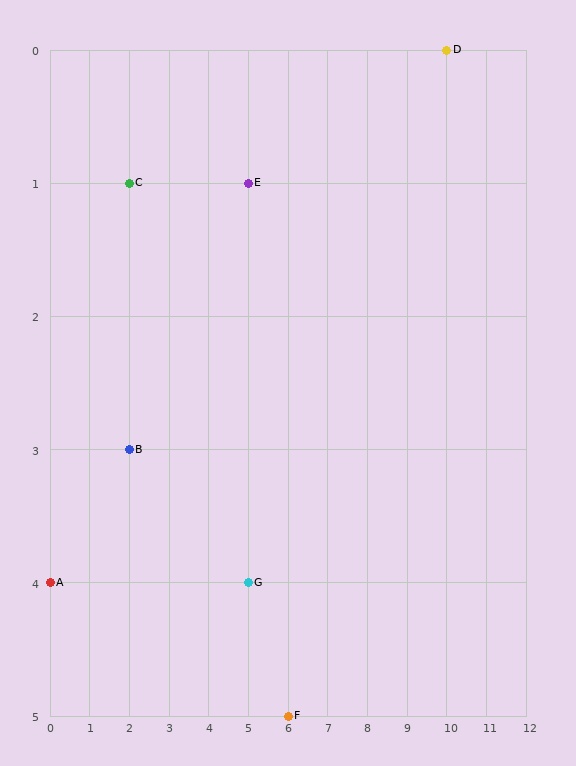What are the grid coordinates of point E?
Point E is at grid coordinates (5, 1).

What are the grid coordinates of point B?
Point B is at grid coordinates (2, 3).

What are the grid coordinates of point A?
Point A is at grid coordinates (0, 4).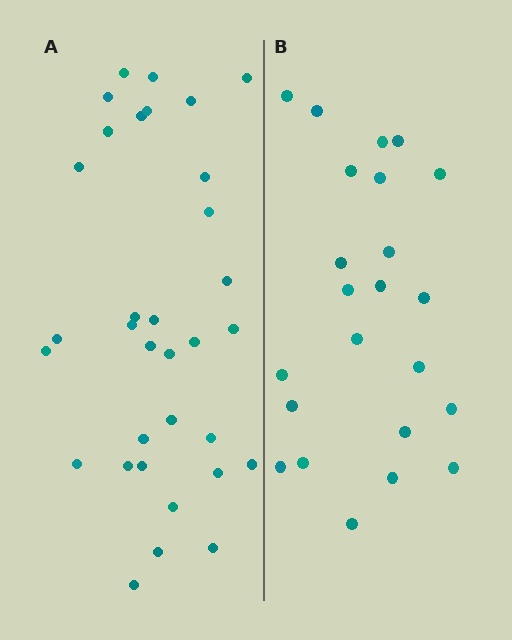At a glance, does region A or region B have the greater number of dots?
Region A (the left region) has more dots.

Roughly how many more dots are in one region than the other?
Region A has roughly 10 or so more dots than region B.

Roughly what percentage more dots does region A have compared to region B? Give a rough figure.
About 45% more.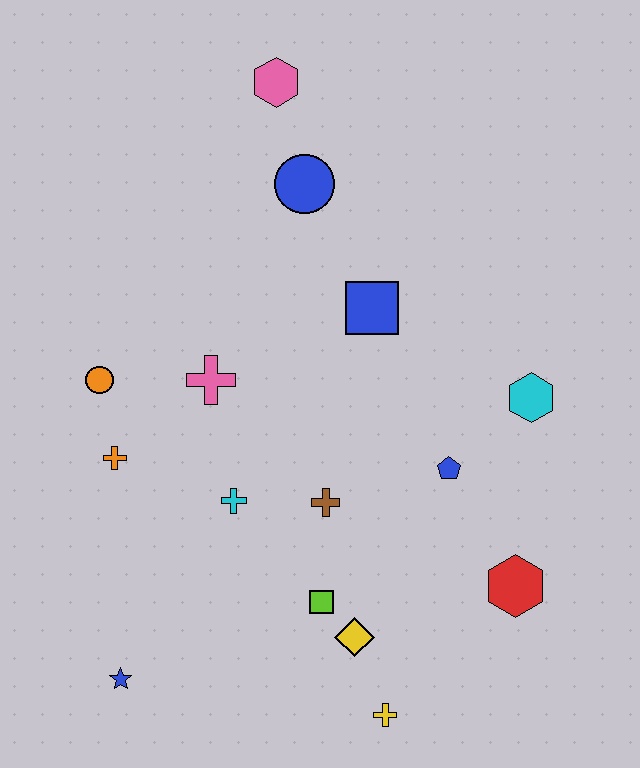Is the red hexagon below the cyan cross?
Yes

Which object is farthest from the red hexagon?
The pink hexagon is farthest from the red hexagon.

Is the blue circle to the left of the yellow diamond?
Yes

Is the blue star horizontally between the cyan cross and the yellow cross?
No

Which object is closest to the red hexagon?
The blue pentagon is closest to the red hexagon.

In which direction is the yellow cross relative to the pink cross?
The yellow cross is below the pink cross.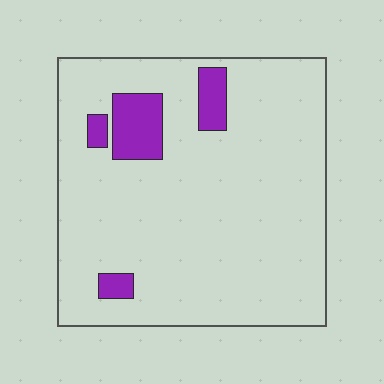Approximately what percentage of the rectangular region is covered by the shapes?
Approximately 10%.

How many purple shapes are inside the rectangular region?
4.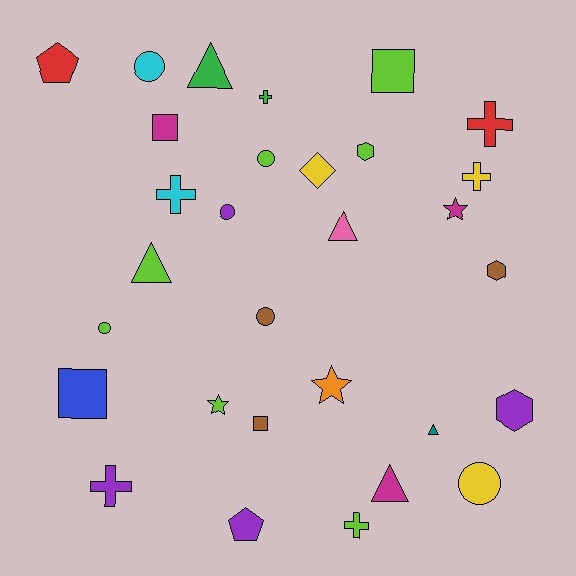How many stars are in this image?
There are 3 stars.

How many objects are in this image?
There are 30 objects.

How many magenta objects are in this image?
There are 3 magenta objects.